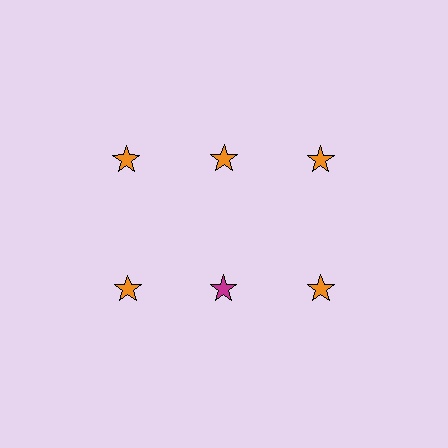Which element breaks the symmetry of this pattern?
The magenta star in the second row, second from left column breaks the symmetry. All other shapes are orange stars.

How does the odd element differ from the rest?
It has a different color: magenta instead of orange.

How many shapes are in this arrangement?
There are 6 shapes arranged in a grid pattern.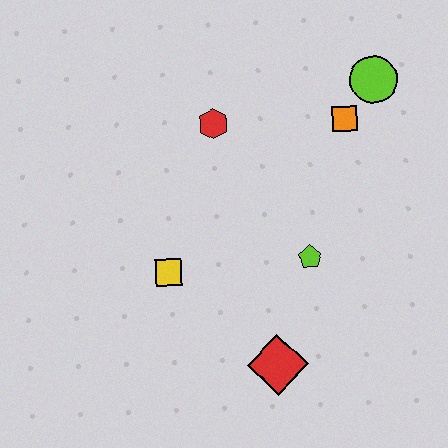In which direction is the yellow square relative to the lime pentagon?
The yellow square is to the left of the lime pentagon.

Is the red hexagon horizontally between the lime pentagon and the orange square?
No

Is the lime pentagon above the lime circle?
No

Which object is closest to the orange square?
The lime circle is closest to the orange square.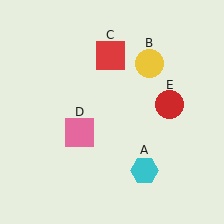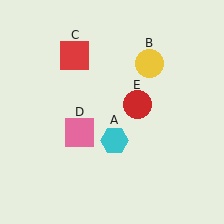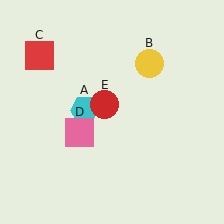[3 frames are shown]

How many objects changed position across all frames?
3 objects changed position: cyan hexagon (object A), red square (object C), red circle (object E).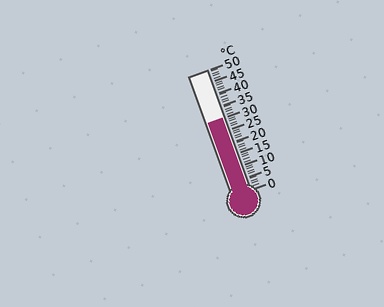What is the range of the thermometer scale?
The thermometer scale ranges from 0°C to 50°C.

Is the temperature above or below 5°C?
The temperature is above 5°C.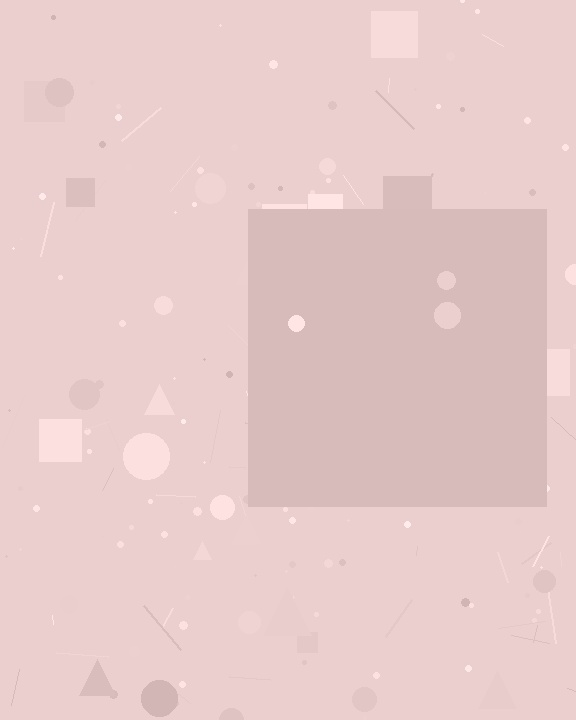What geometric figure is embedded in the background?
A square is embedded in the background.